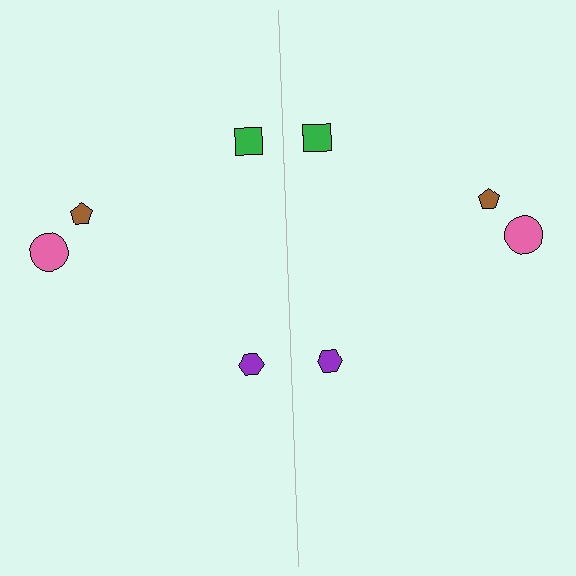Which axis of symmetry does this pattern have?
The pattern has a vertical axis of symmetry running through the center of the image.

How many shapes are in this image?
There are 8 shapes in this image.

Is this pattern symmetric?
Yes, this pattern has bilateral (reflection) symmetry.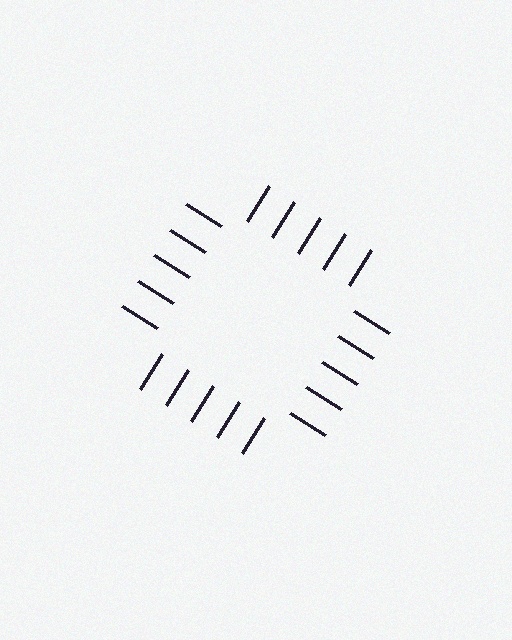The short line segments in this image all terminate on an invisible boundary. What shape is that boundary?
An illusory square — the line segments terminate on its edges but no continuous stroke is drawn.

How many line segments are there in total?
20 — 5 along each of the 4 edges.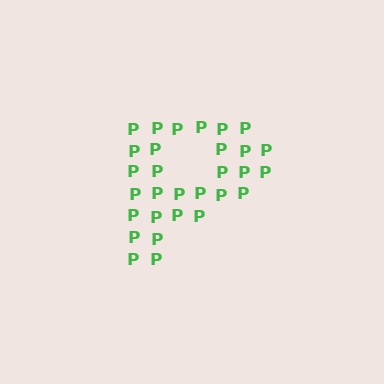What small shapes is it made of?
It is made of small letter P's.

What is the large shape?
The large shape is the letter P.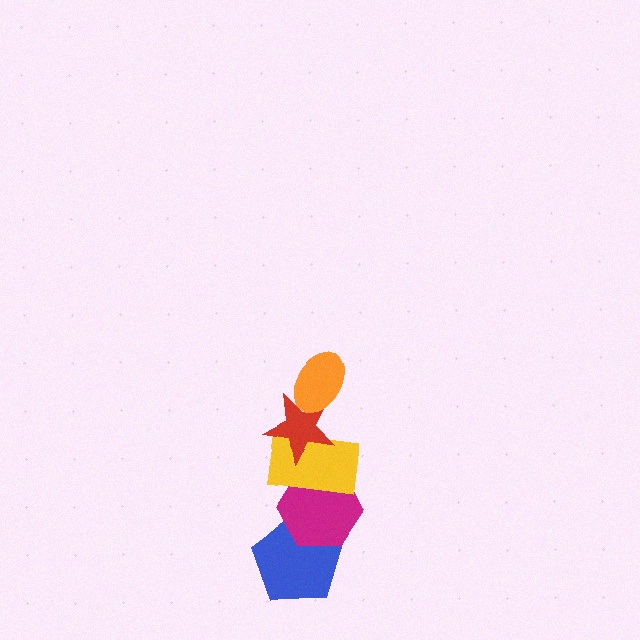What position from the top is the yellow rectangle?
The yellow rectangle is 3rd from the top.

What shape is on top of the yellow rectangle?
The red star is on top of the yellow rectangle.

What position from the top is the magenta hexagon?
The magenta hexagon is 4th from the top.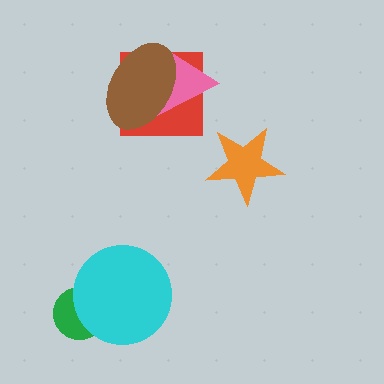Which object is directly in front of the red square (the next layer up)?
The pink triangle is directly in front of the red square.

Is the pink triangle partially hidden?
Yes, it is partially covered by another shape.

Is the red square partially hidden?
Yes, it is partially covered by another shape.